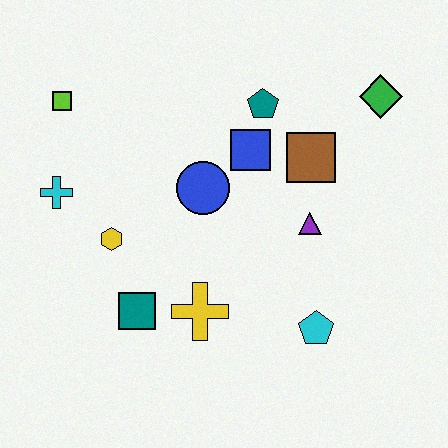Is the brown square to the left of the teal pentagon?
No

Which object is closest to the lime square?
The cyan cross is closest to the lime square.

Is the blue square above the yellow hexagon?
Yes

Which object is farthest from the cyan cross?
The green diamond is farthest from the cyan cross.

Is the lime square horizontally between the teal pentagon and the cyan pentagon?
No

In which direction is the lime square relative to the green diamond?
The lime square is to the left of the green diamond.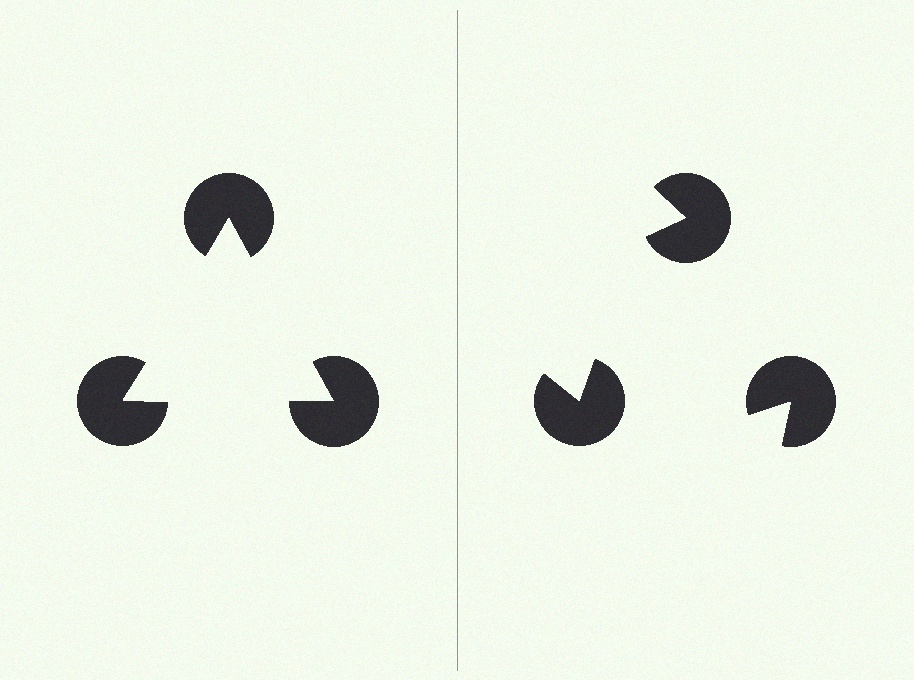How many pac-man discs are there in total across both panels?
6 — 3 on each side.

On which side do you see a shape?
An illusory triangle appears on the left side. On the right side the wedge cuts are rotated, so no coherent shape forms.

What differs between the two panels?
The pac-man discs are positioned identically on both sides; only the wedge orientations differ. On the left they align to a triangle; on the right they are misaligned.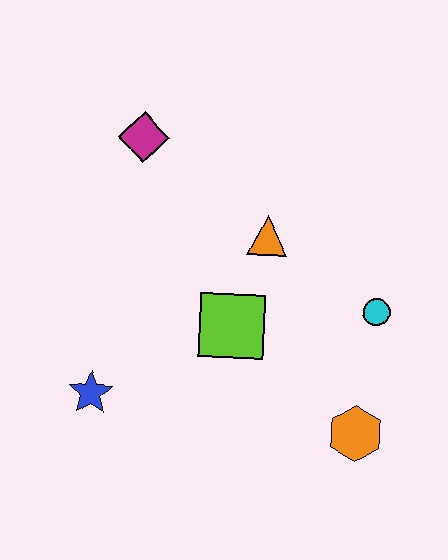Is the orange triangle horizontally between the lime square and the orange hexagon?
Yes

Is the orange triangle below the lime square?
No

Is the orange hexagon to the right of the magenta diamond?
Yes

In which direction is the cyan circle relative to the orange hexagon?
The cyan circle is above the orange hexagon.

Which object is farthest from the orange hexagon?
The magenta diamond is farthest from the orange hexagon.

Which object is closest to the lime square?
The orange triangle is closest to the lime square.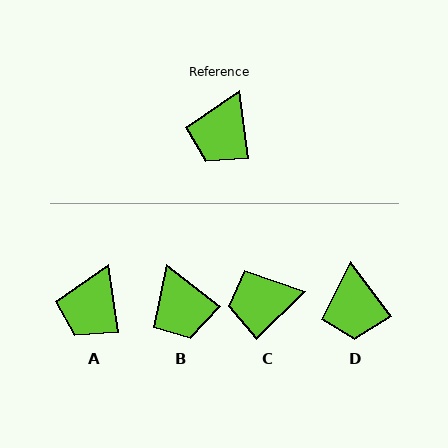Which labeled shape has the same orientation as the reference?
A.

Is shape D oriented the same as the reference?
No, it is off by about 28 degrees.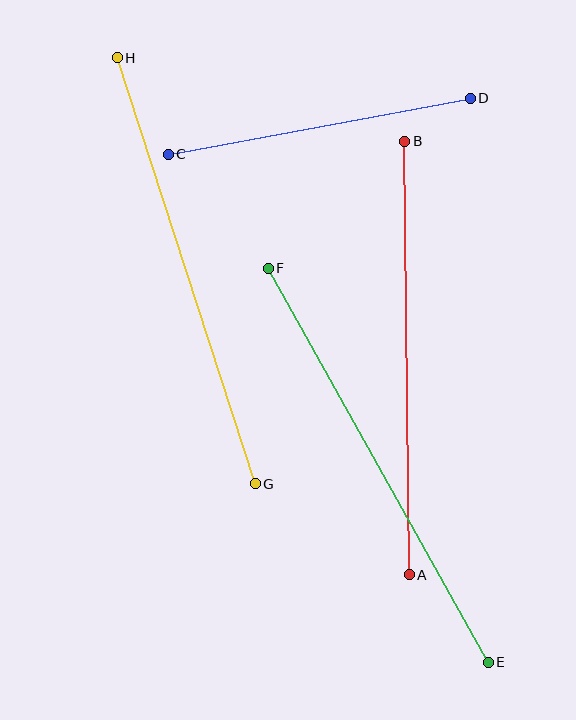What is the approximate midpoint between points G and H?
The midpoint is at approximately (186, 271) pixels.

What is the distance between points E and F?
The distance is approximately 451 pixels.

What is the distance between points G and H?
The distance is approximately 448 pixels.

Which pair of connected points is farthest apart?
Points E and F are farthest apart.